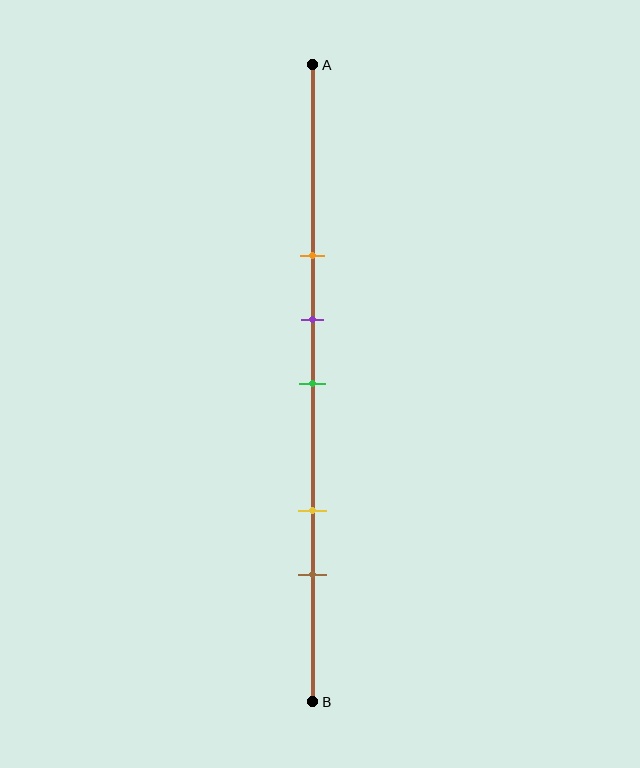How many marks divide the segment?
There are 5 marks dividing the segment.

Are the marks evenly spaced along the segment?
No, the marks are not evenly spaced.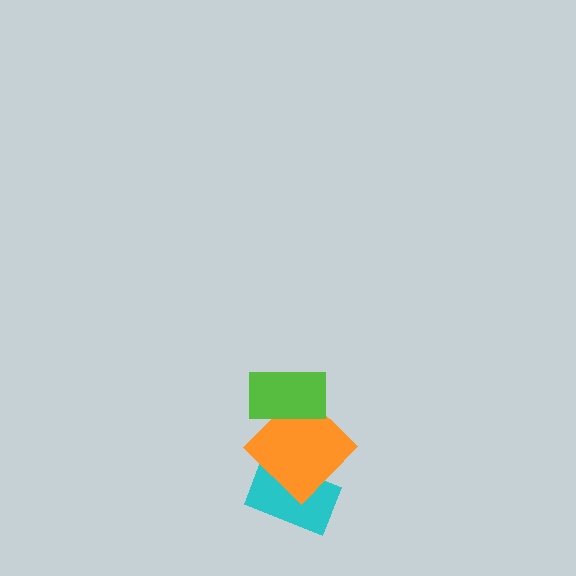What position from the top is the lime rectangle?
The lime rectangle is 1st from the top.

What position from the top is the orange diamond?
The orange diamond is 2nd from the top.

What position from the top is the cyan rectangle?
The cyan rectangle is 3rd from the top.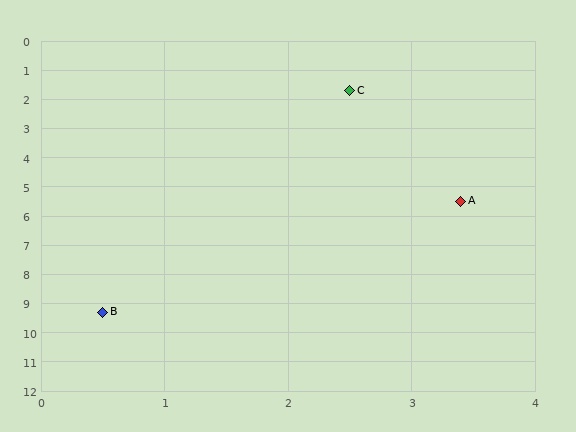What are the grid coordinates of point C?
Point C is at approximately (2.5, 1.7).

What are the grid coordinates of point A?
Point A is at approximately (3.4, 5.5).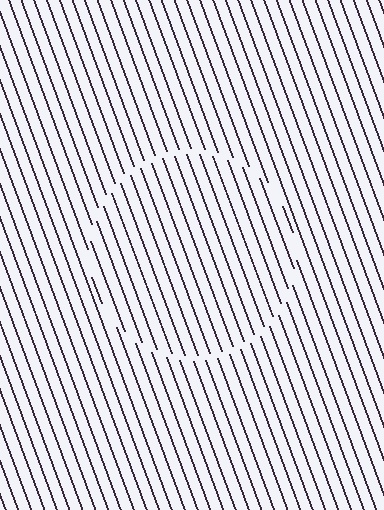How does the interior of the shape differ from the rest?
The interior of the shape contains the same grating, shifted by half a period — the contour is defined by the phase discontinuity where line-ends from the inner and outer gratings abut.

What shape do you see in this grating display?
An illusory circle. The interior of the shape contains the same grating, shifted by half a period — the contour is defined by the phase discontinuity where line-ends from the inner and outer gratings abut.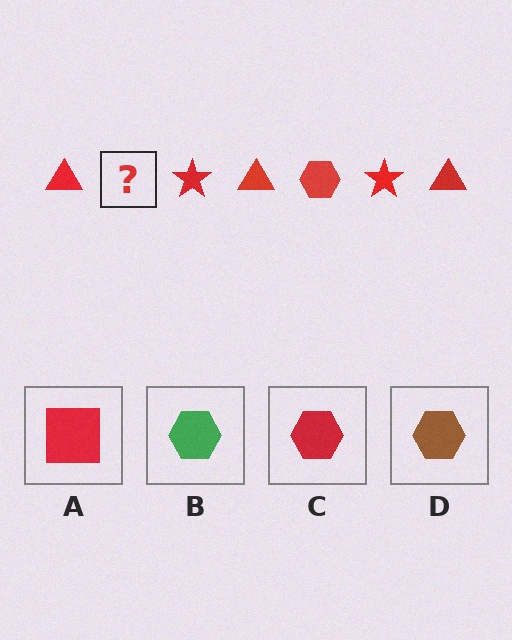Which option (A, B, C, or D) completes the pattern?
C.